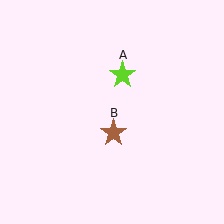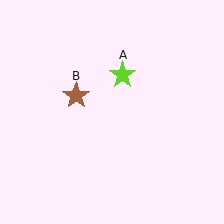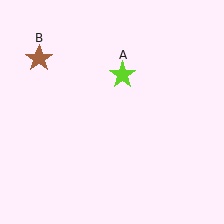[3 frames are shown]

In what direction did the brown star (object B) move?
The brown star (object B) moved up and to the left.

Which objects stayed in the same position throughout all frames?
Lime star (object A) remained stationary.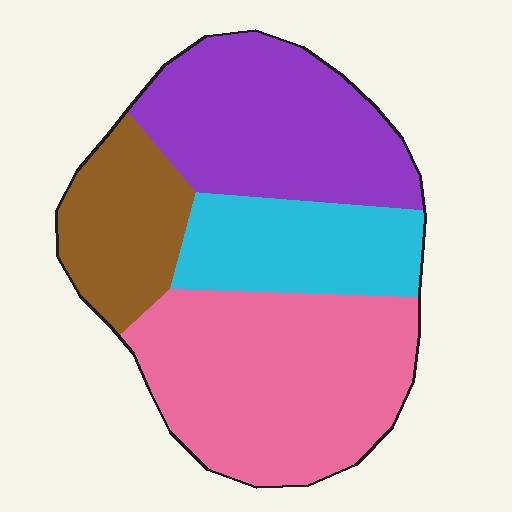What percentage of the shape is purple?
Purple covers 29% of the shape.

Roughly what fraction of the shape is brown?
Brown covers 16% of the shape.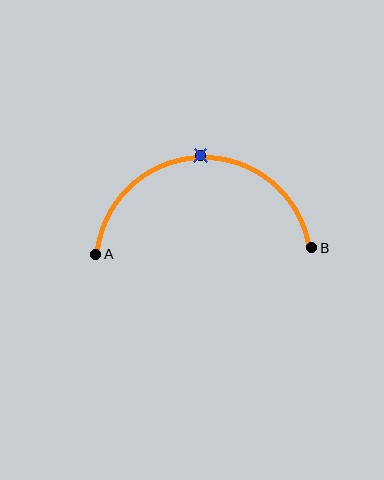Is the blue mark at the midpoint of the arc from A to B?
Yes. The blue mark lies on the arc at equal arc-length from both A and B — it is the arc midpoint.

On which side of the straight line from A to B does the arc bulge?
The arc bulges above the straight line connecting A and B.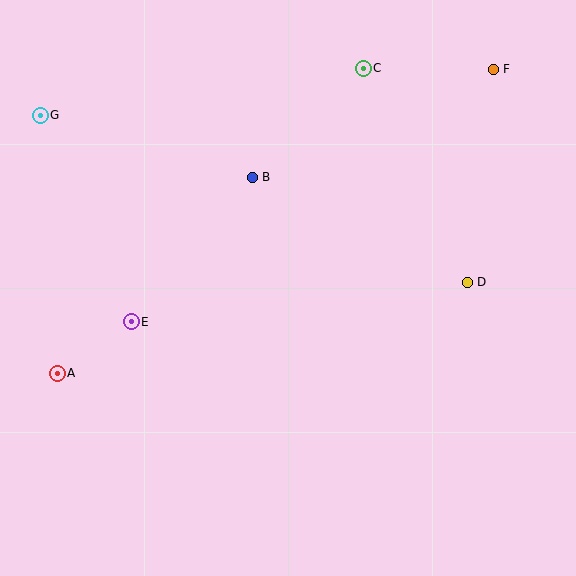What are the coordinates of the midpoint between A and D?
The midpoint between A and D is at (262, 328).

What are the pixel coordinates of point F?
Point F is at (493, 69).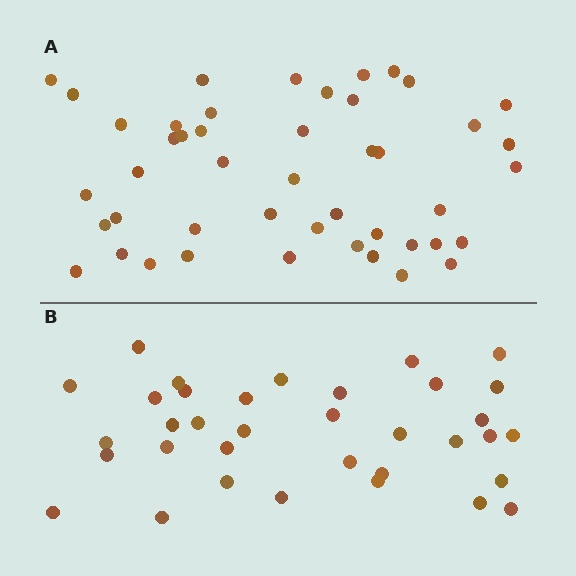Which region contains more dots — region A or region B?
Region A (the top region) has more dots.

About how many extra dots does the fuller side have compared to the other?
Region A has roughly 12 or so more dots than region B.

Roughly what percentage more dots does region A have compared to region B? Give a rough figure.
About 30% more.